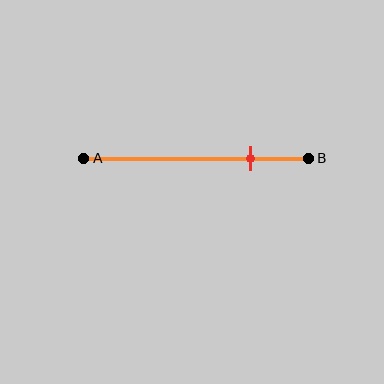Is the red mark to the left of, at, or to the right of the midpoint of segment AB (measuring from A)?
The red mark is to the right of the midpoint of segment AB.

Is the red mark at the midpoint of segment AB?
No, the mark is at about 75% from A, not at the 50% midpoint.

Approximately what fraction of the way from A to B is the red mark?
The red mark is approximately 75% of the way from A to B.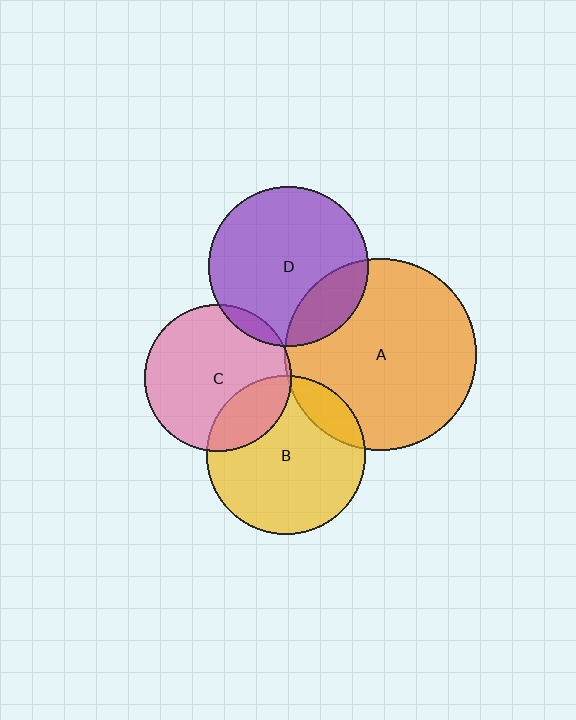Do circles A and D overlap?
Yes.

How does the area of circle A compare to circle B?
Approximately 1.4 times.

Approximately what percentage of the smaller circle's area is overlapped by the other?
Approximately 20%.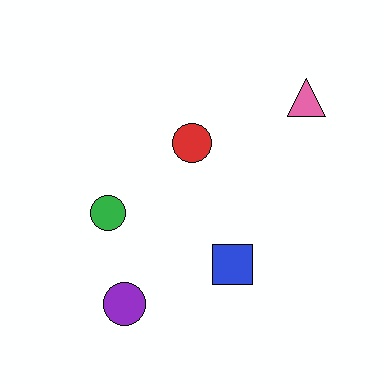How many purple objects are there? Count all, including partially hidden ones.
There is 1 purple object.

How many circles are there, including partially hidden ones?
There are 3 circles.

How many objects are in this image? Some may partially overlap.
There are 5 objects.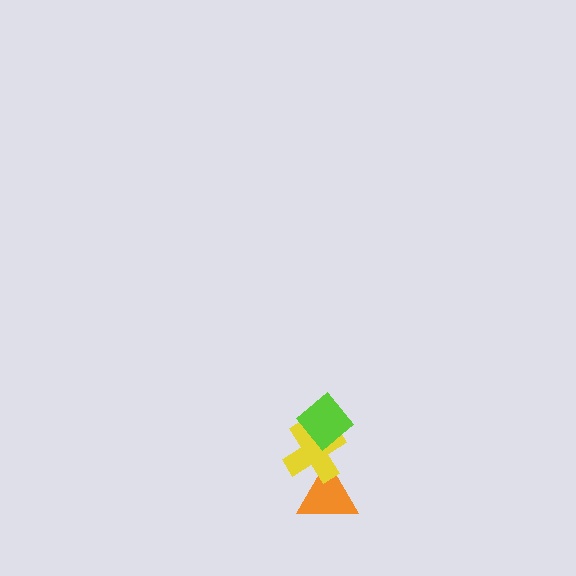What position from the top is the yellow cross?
The yellow cross is 2nd from the top.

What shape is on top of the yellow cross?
The lime diamond is on top of the yellow cross.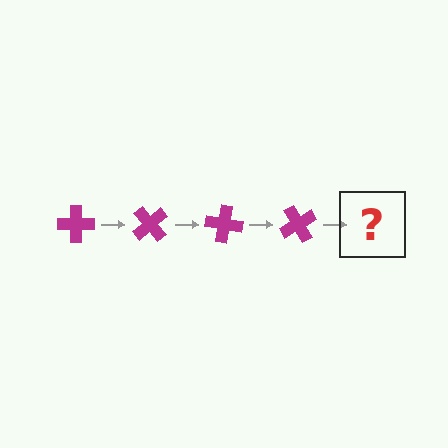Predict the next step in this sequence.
The next step is a magenta cross rotated 200 degrees.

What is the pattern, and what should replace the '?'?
The pattern is that the cross rotates 50 degrees each step. The '?' should be a magenta cross rotated 200 degrees.